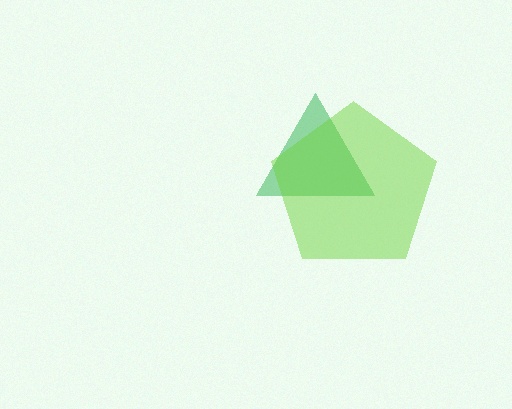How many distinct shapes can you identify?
There are 2 distinct shapes: a green triangle, a lime pentagon.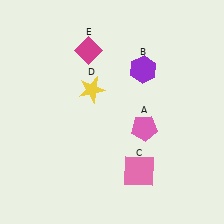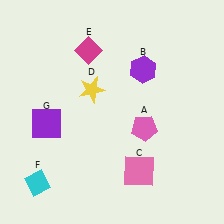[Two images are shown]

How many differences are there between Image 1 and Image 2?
There are 2 differences between the two images.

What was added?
A cyan diamond (F), a purple square (G) were added in Image 2.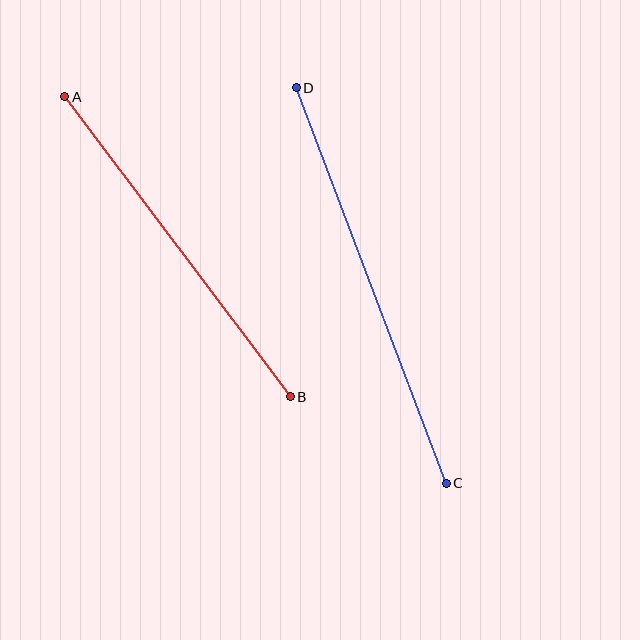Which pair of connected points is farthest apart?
Points C and D are farthest apart.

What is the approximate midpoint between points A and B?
The midpoint is at approximately (177, 247) pixels.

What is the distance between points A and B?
The distance is approximately 375 pixels.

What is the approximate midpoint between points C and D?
The midpoint is at approximately (371, 285) pixels.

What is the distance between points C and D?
The distance is approximately 423 pixels.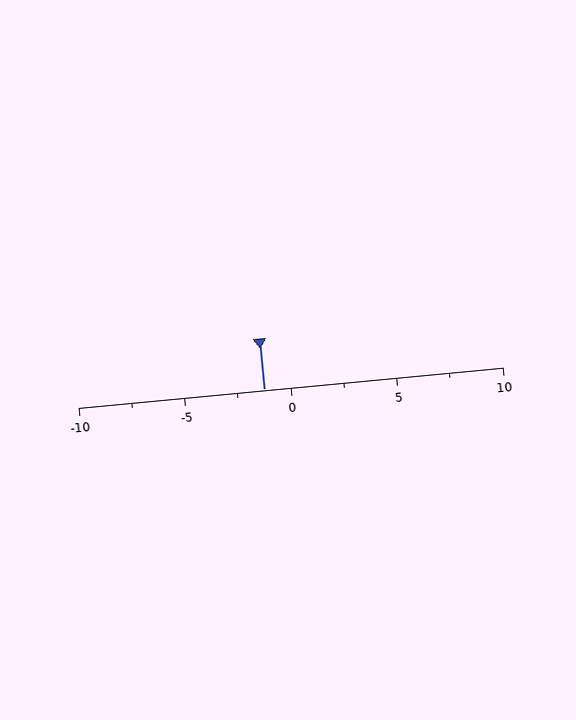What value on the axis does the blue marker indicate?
The marker indicates approximately -1.2.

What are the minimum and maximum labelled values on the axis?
The axis runs from -10 to 10.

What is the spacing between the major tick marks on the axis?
The major ticks are spaced 5 apart.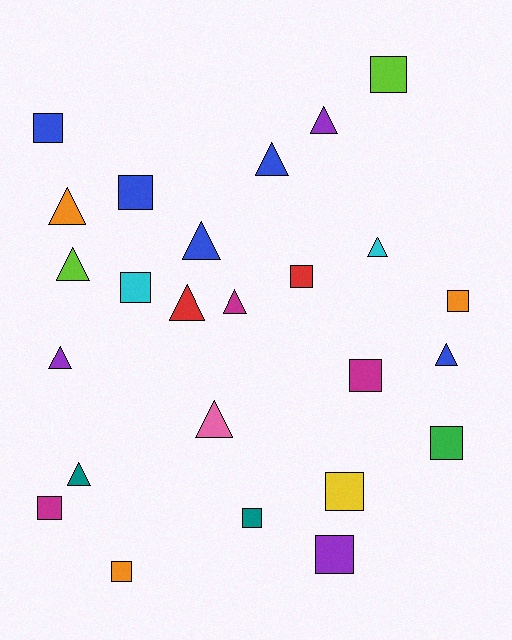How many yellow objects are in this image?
There is 1 yellow object.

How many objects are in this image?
There are 25 objects.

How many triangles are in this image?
There are 12 triangles.